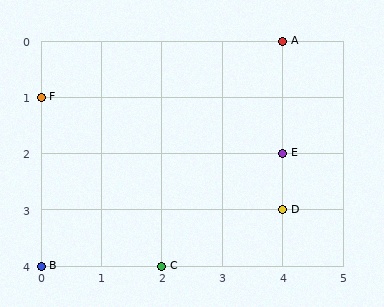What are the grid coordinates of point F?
Point F is at grid coordinates (0, 1).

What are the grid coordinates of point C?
Point C is at grid coordinates (2, 4).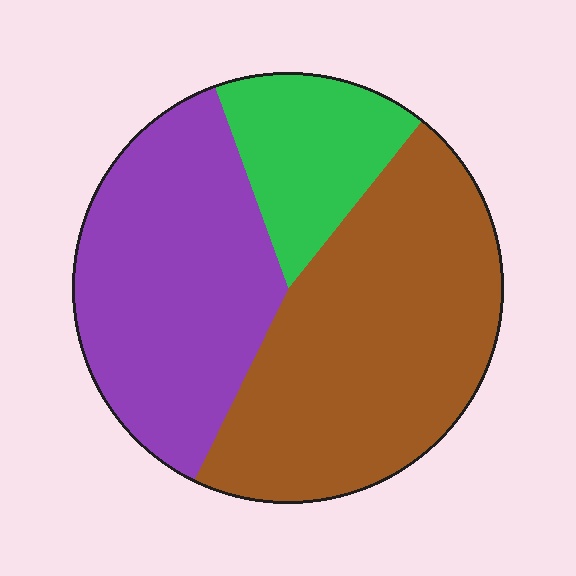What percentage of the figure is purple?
Purple takes up about three eighths (3/8) of the figure.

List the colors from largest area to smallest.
From largest to smallest: brown, purple, green.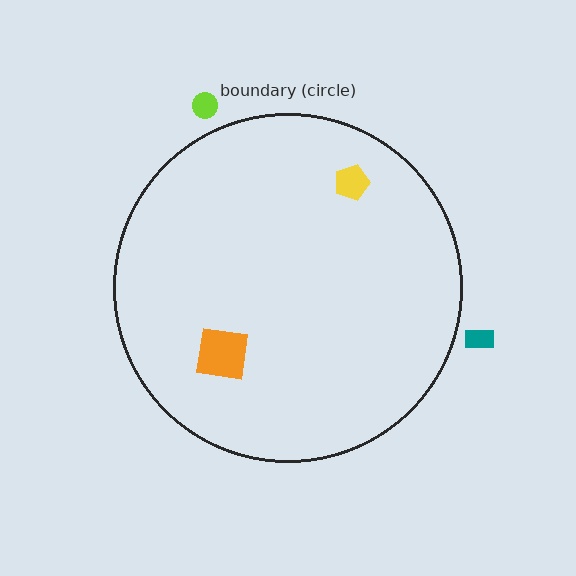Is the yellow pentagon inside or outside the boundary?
Inside.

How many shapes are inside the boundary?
2 inside, 2 outside.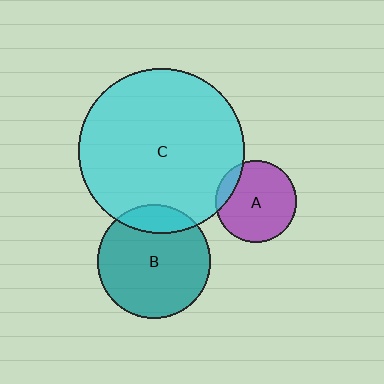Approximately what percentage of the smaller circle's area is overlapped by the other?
Approximately 10%.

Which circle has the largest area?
Circle C (cyan).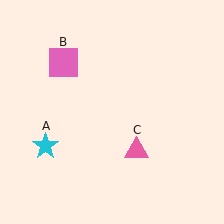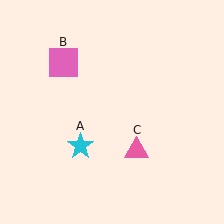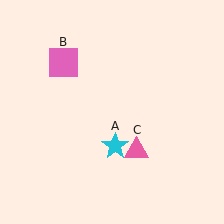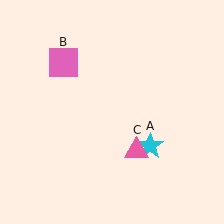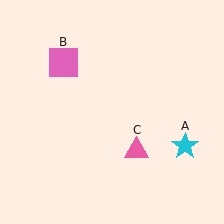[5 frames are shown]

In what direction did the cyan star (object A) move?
The cyan star (object A) moved right.